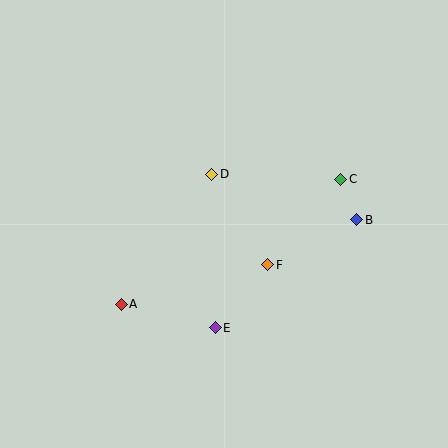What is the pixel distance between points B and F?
The distance between B and F is 100 pixels.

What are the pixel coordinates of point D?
Point D is at (212, 175).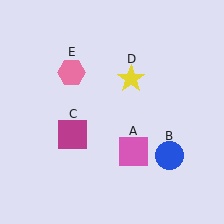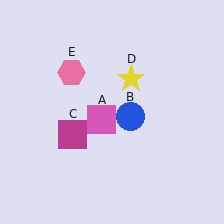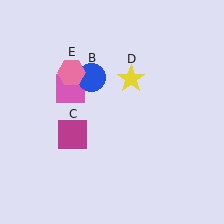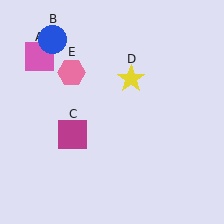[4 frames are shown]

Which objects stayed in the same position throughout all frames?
Magenta square (object C) and yellow star (object D) and pink hexagon (object E) remained stationary.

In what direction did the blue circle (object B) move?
The blue circle (object B) moved up and to the left.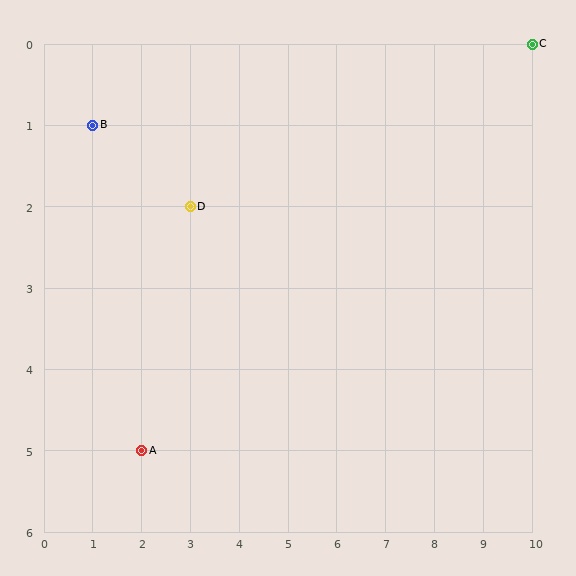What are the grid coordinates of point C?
Point C is at grid coordinates (10, 0).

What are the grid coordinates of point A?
Point A is at grid coordinates (2, 5).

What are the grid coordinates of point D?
Point D is at grid coordinates (3, 2).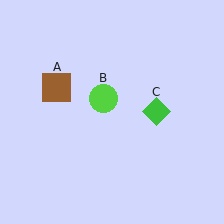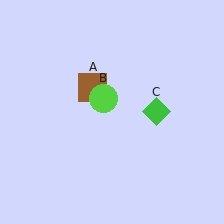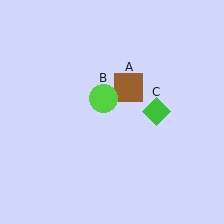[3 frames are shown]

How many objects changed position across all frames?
1 object changed position: brown square (object A).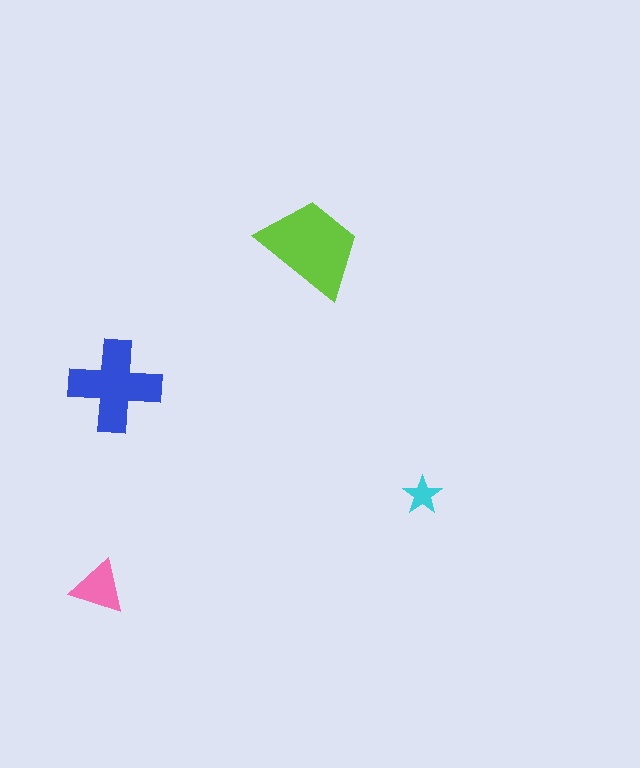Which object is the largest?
The lime trapezoid.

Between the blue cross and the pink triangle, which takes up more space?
The blue cross.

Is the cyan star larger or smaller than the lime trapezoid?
Smaller.